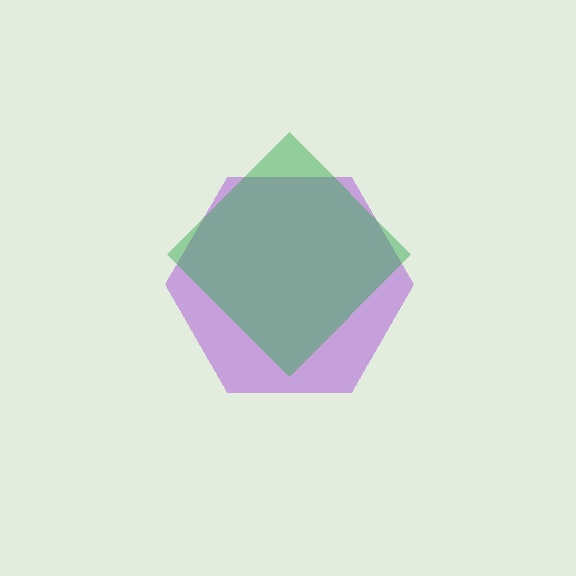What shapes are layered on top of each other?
The layered shapes are: a purple hexagon, a green diamond.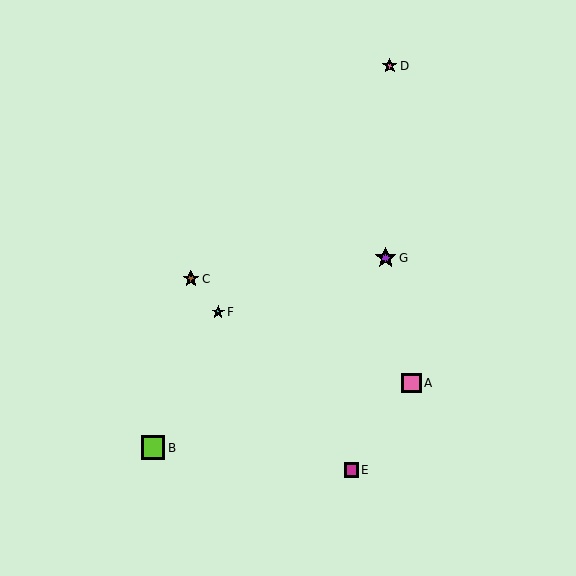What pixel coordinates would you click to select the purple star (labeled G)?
Click at (386, 258) to select the purple star G.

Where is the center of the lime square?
The center of the lime square is at (153, 448).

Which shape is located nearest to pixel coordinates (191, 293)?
The brown star (labeled C) at (191, 279) is nearest to that location.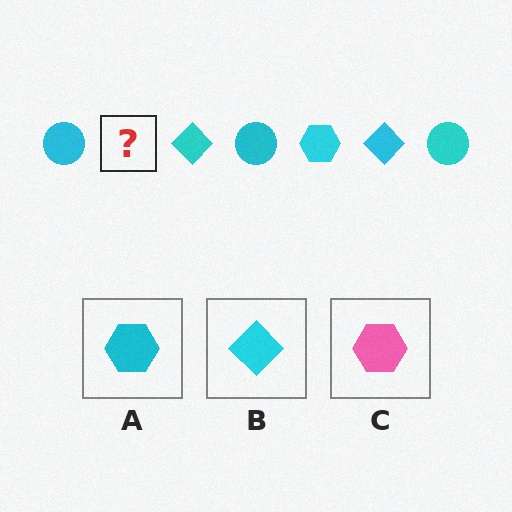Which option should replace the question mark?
Option A.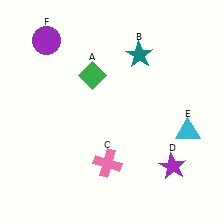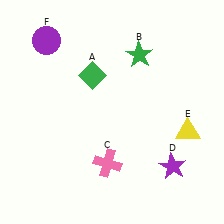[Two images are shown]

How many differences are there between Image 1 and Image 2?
There are 2 differences between the two images.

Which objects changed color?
B changed from teal to green. E changed from cyan to yellow.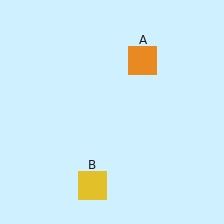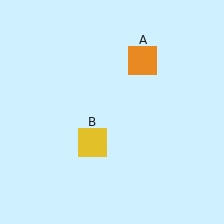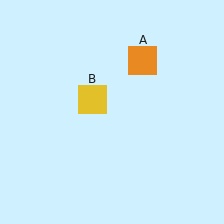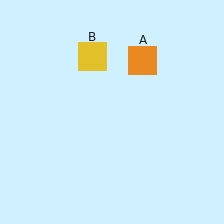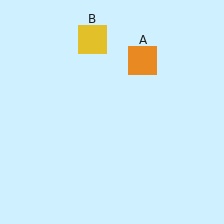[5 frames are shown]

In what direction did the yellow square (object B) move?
The yellow square (object B) moved up.